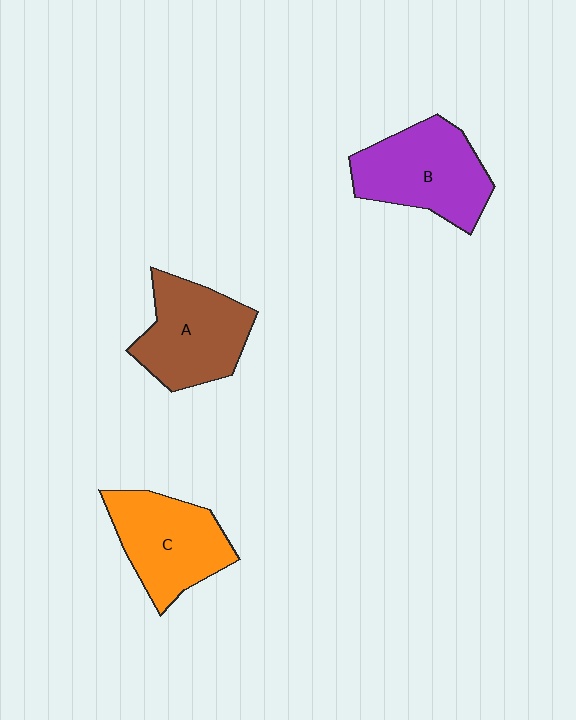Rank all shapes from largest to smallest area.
From largest to smallest: B (purple), C (orange), A (brown).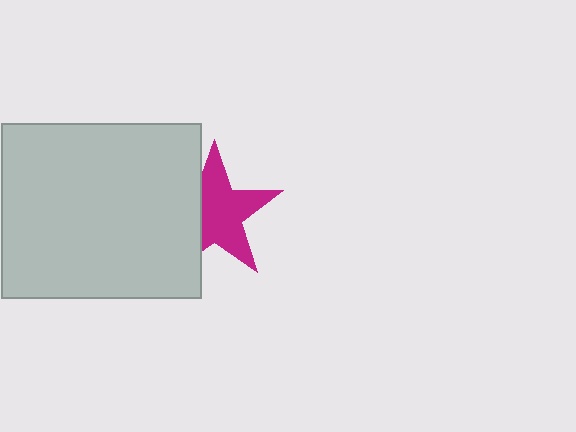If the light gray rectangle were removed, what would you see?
You would see the complete magenta star.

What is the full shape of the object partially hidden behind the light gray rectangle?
The partially hidden object is a magenta star.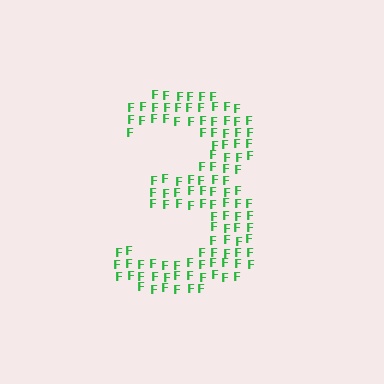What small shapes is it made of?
It is made of small letter F's.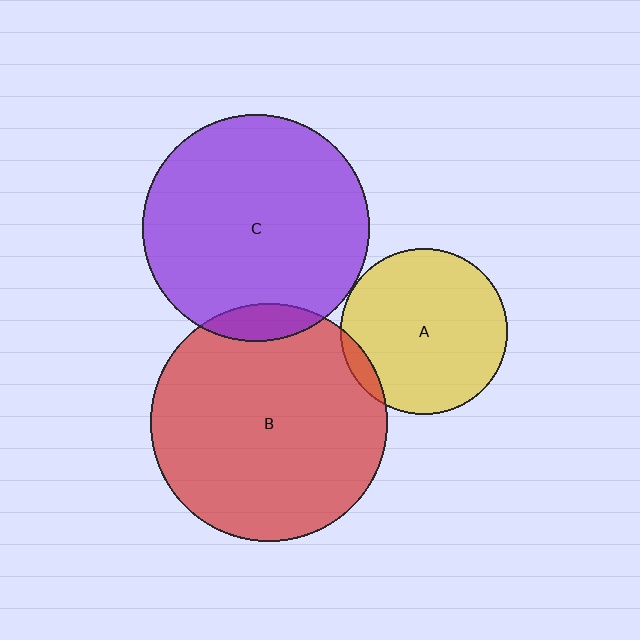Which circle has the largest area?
Circle B (red).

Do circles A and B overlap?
Yes.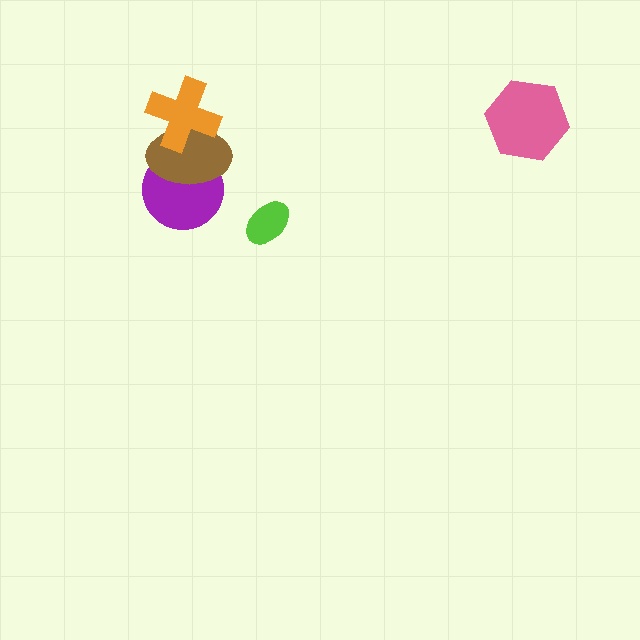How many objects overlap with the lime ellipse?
0 objects overlap with the lime ellipse.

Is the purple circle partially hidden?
Yes, it is partially covered by another shape.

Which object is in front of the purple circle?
The brown ellipse is in front of the purple circle.